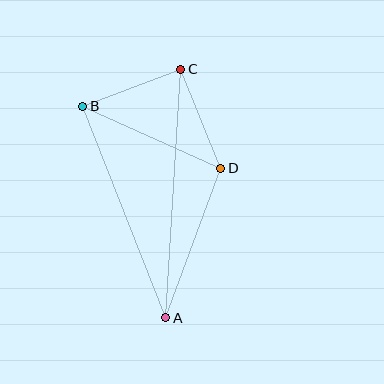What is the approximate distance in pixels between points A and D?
The distance between A and D is approximately 159 pixels.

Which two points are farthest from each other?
Points A and C are farthest from each other.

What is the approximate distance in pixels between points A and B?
The distance between A and B is approximately 227 pixels.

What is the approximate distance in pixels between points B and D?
The distance between B and D is approximately 151 pixels.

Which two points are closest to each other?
Points B and C are closest to each other.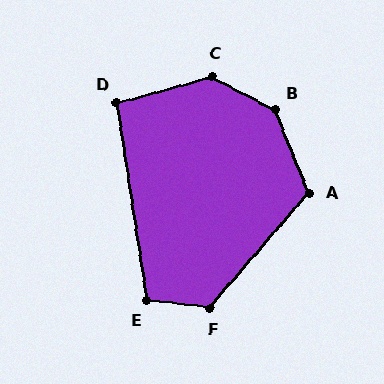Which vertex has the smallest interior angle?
D, at approximately 97 degrees.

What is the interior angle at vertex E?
Approximately 106 degrees (obtuse).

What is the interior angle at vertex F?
Approximately 124 degrees (obtuse).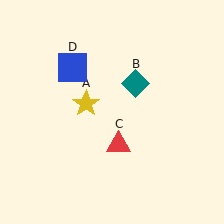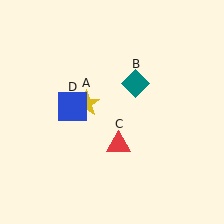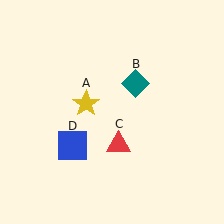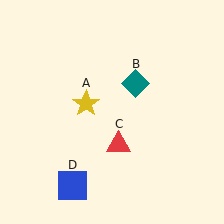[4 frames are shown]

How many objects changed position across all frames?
1 object changed position: blue square (object D).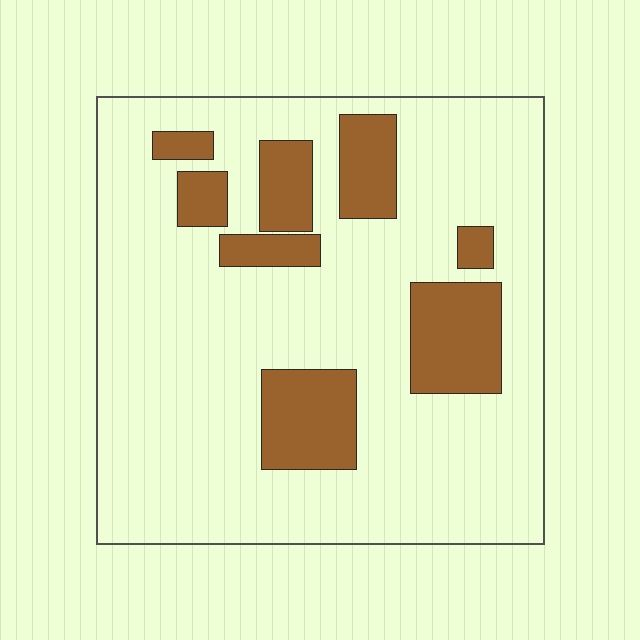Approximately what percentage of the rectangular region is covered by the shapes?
Approximately 20%.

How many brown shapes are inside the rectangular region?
8.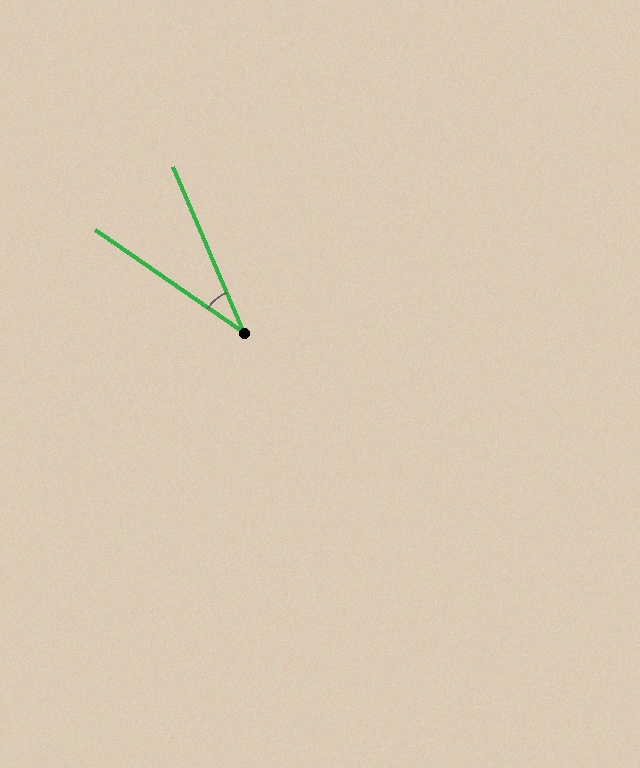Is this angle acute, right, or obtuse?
It is acute.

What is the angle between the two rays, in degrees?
Approximately 32 degrees.